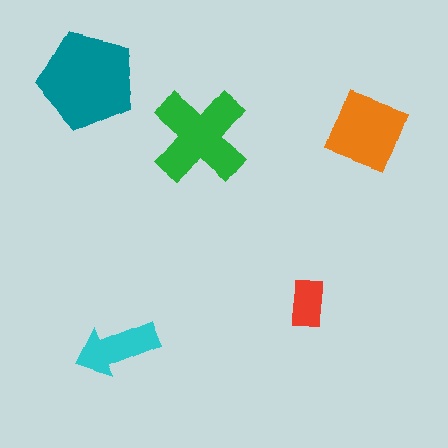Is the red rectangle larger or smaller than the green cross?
Smaller.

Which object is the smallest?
The red rectangle.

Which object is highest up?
The teal pentagon is topmost.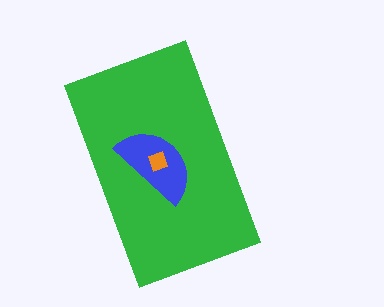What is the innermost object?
The orange diamond.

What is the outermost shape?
The green rectangle.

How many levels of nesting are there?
3.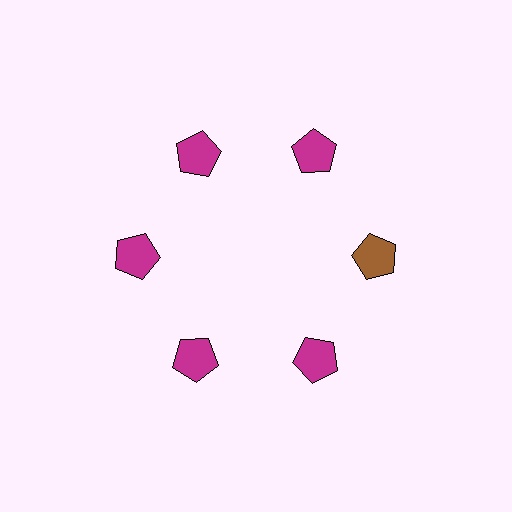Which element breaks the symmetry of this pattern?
The brown pentagon at roughly the 3 o'clock position breaks the symmetry. All other shapes are magenta pentagons.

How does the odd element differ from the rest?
It has a different color: brown instead of magenta.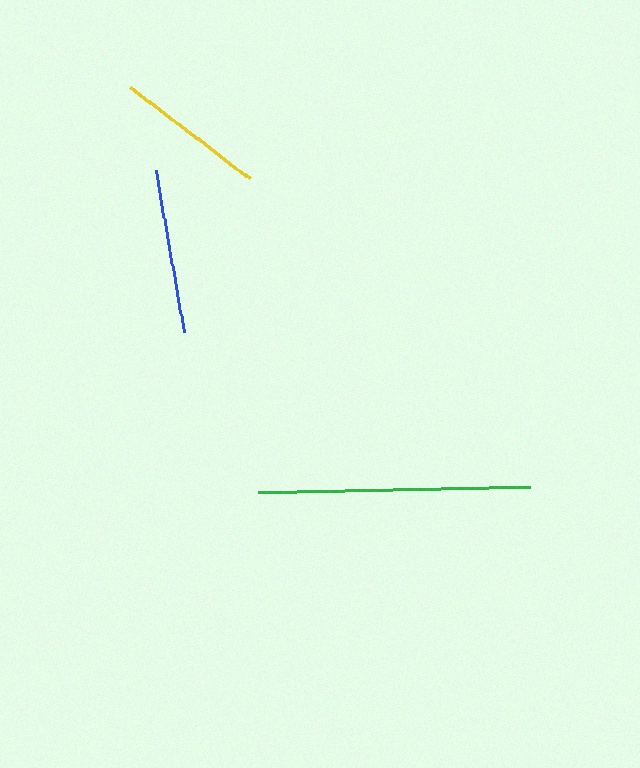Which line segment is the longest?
The green line is the longest at approximately 272 pixels.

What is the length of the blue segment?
The blue segment is approximately 164 pixels long.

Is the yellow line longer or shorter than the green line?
The green line is longer than the yellow line.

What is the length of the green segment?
The green segment is approximately 272 pixels long.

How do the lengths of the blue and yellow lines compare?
The blue and yellow lines are approximately the same length.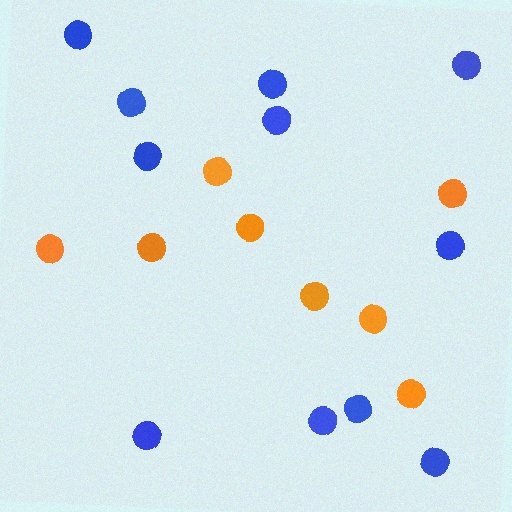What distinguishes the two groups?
There are 2 groups: one group of blue circles (11) and one group of orange circles (8).